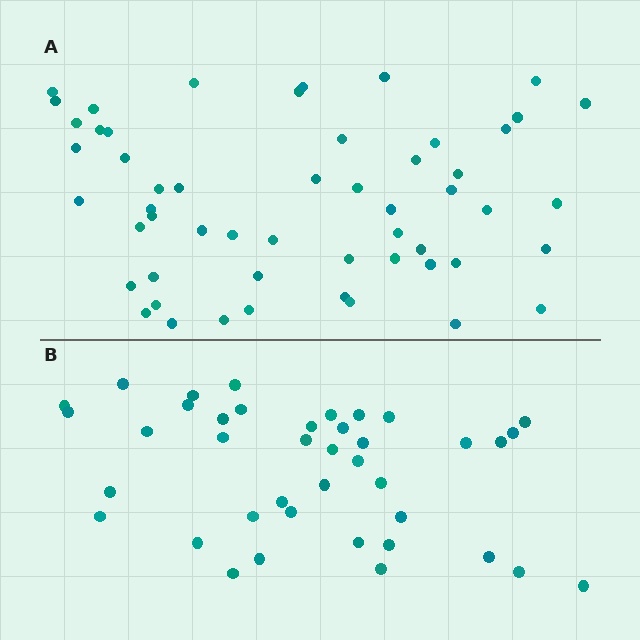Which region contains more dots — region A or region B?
Region A (the top region) has more dots.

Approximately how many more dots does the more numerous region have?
Region A has approximately 15 more dots than region B.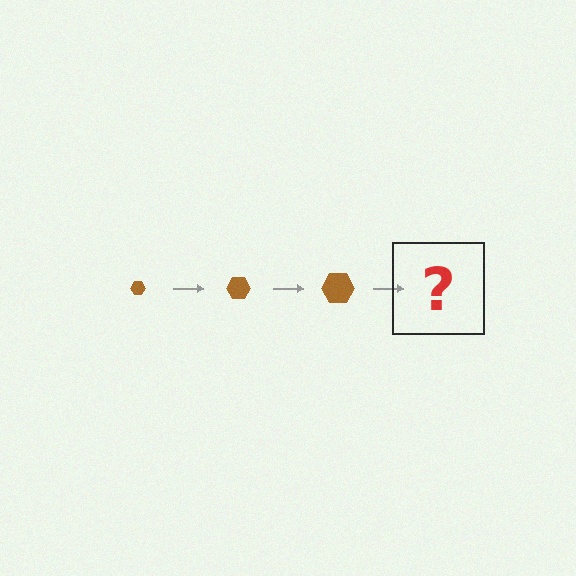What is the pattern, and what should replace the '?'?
The pattern is that the hexagon gets progressively larger each step. The '?' should be a brown hexagon, larger than the previous one.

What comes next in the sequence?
The next element should be a brown hexagon, larger than the previous one.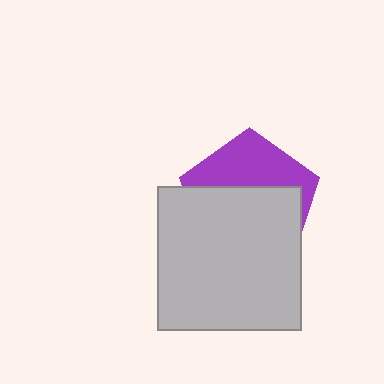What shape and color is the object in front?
The object in front is a light gray square.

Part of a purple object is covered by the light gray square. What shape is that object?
It is a pentagon.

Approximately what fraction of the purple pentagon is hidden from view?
Roughly 61% of the purple pentagon is hidden behind the light gray square.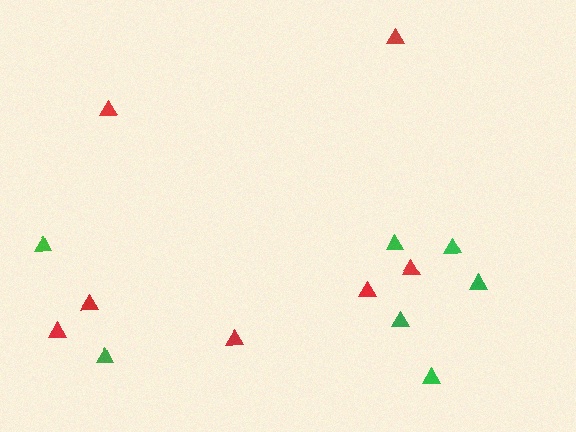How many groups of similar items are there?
There are 2 groups: one group of red triangles (7) and one group of green triangles (7).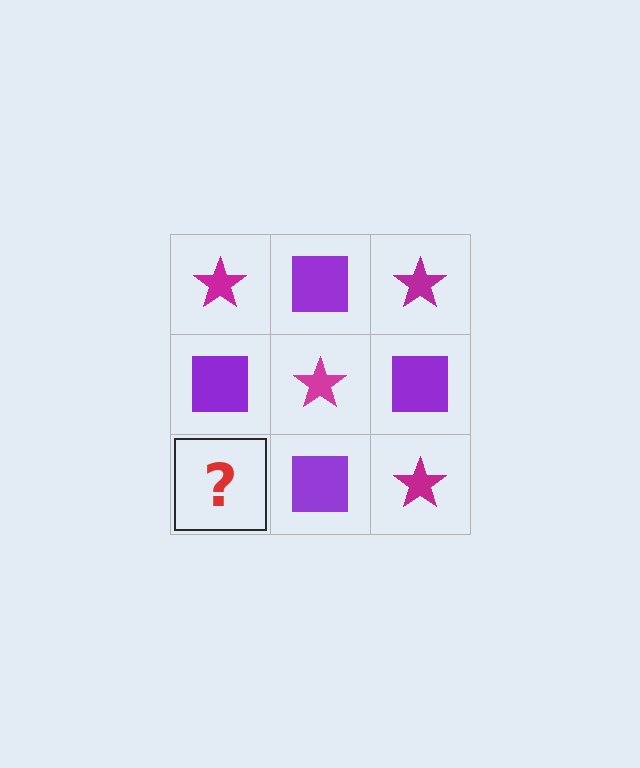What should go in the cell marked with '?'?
The missing cell should contain a magenta star.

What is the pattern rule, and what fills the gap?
The rule is that it alternates magenta star and purple square in a checkerboard pattern. The gap should be filled with a magenta star.